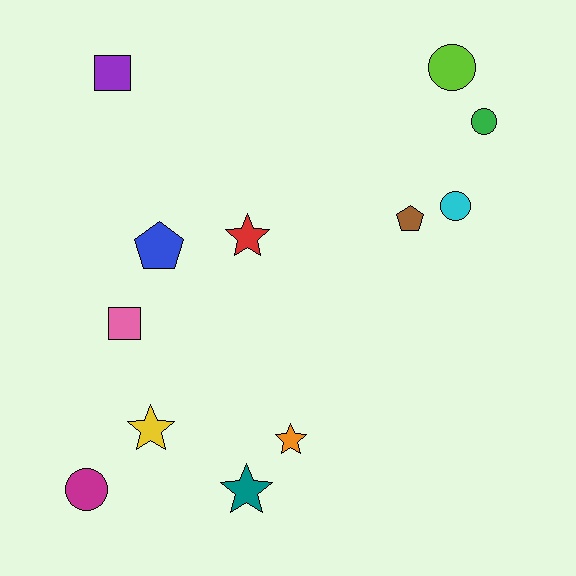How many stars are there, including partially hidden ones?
There are 4 stars.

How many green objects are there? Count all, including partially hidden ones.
There is 1 green object.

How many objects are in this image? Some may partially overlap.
There are 12 objects.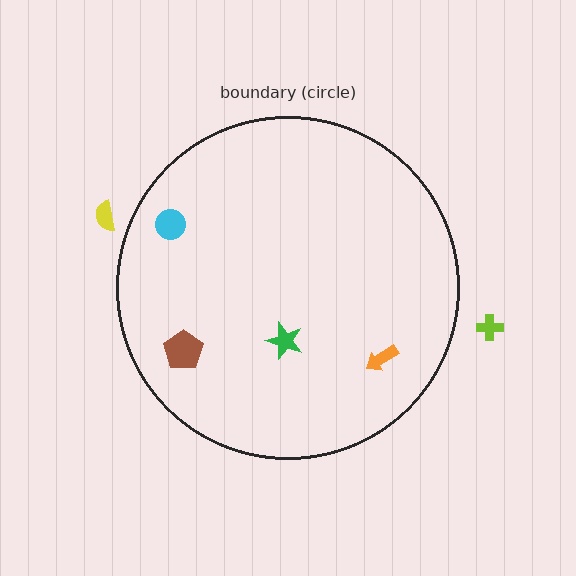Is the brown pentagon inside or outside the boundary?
Inside.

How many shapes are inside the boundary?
4 inside, 2 outside.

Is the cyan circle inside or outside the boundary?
Inside.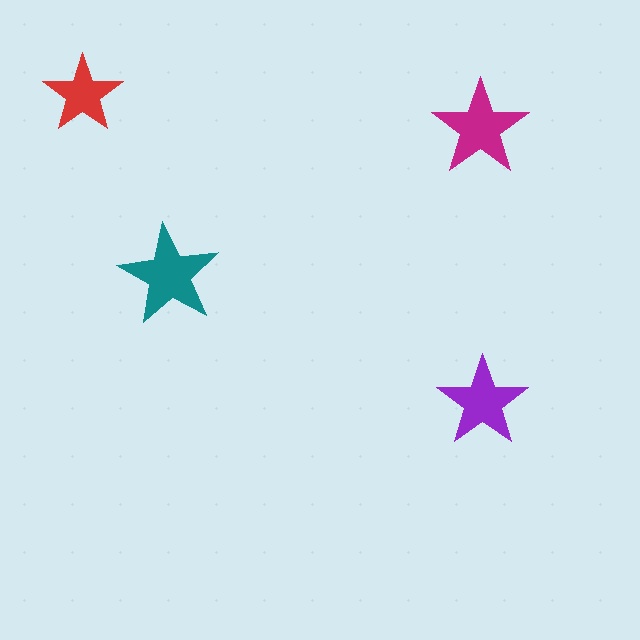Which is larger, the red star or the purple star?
The purple one.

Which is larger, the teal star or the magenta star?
The teal one.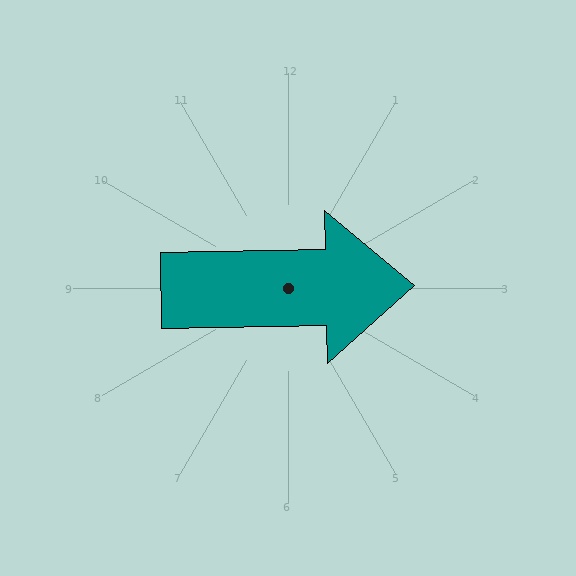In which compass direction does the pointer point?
East.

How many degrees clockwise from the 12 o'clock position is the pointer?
Approximately 89 degrees.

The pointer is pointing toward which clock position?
Roughly 3 o'clock.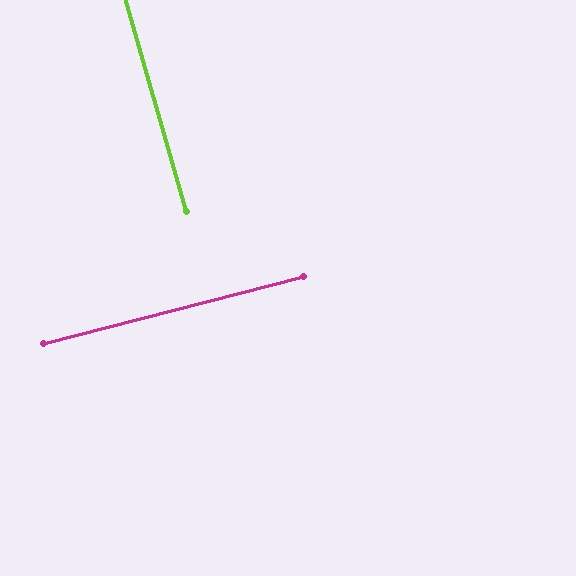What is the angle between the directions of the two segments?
Approximately 88 degrees.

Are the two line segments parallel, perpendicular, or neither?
Perpendicular — they meet at approximately 88°.